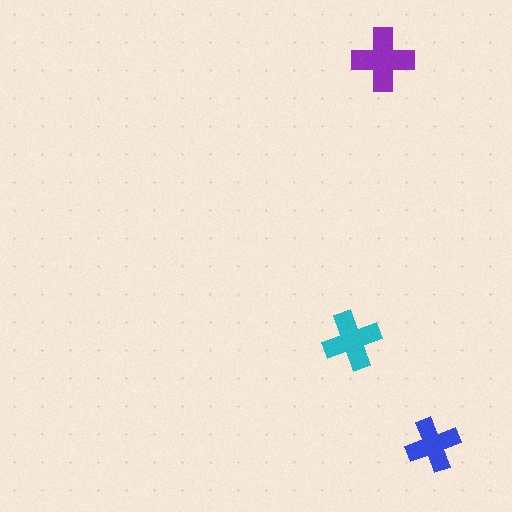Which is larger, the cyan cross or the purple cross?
The purple one.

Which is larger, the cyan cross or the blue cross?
The cyan one.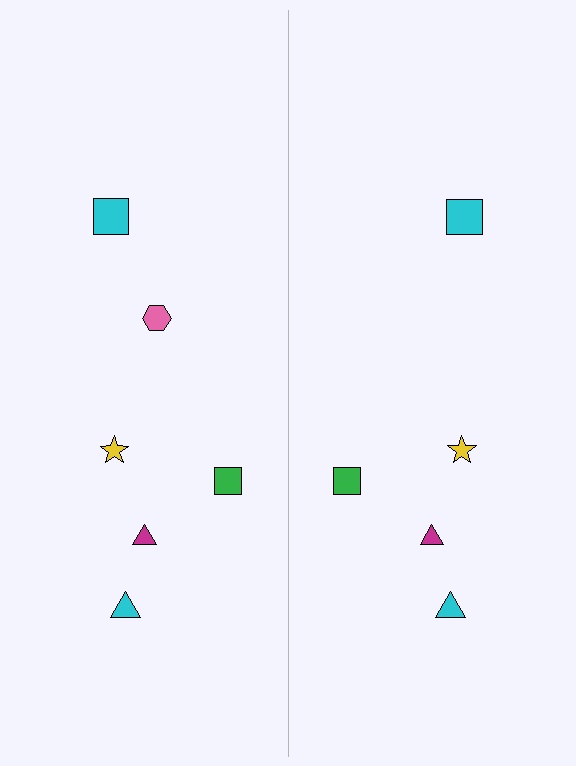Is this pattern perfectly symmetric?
No, the pattern is not perfectly symmetric. A pink hexagon is missing from the right side.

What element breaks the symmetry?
A pink hexagon is missing from the right side.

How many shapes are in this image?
There are 11 shapes in this image.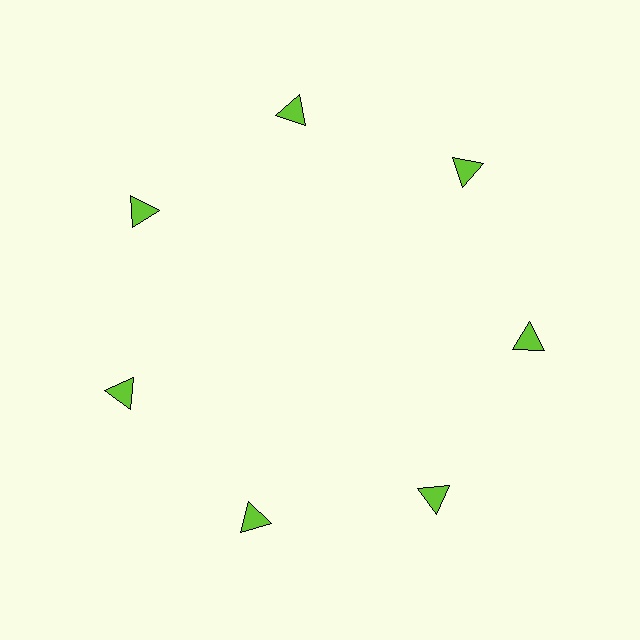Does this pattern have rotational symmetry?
Yes, this pattern has 7-fold rotational symmetry. It looks the same after rotating 51 degrees around the center.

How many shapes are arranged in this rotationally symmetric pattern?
There are 7 shapes, arranged in 7 groups of 1.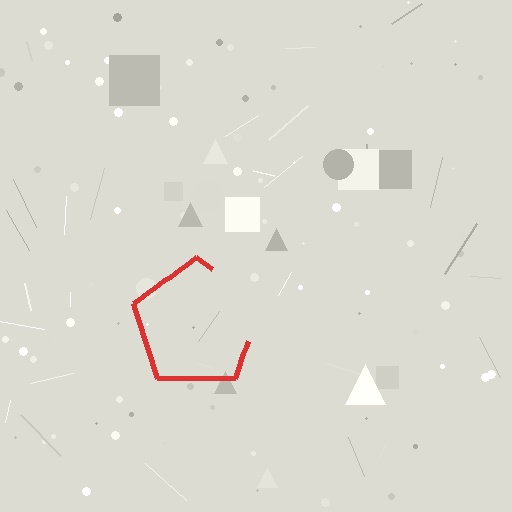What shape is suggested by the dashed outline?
The dashed outline suggests a pentagon.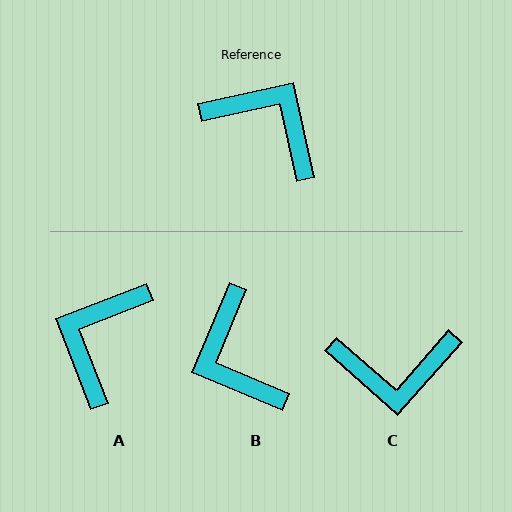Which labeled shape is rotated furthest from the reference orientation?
B, about 145 degrees away.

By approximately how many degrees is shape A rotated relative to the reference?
Approximately 99 degrees counter-clockwise.